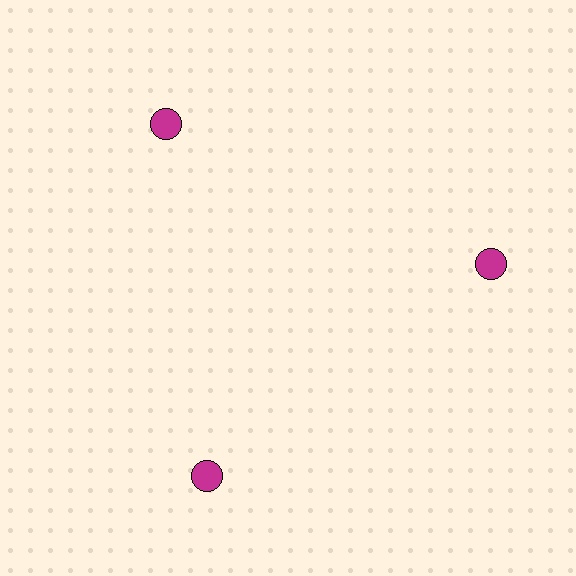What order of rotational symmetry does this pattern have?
This pattern has 3-fold rotational symmetry.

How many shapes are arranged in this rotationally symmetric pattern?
There are 3 shapes, arranged in 3 groups of 1.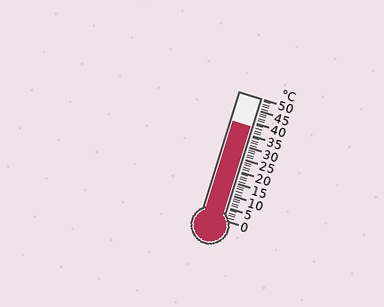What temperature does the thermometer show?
The thermometer shows approximately 38°C.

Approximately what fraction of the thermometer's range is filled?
The thermometer is filled to approximately 75% of its range.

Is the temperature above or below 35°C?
The temperature is above 35°C.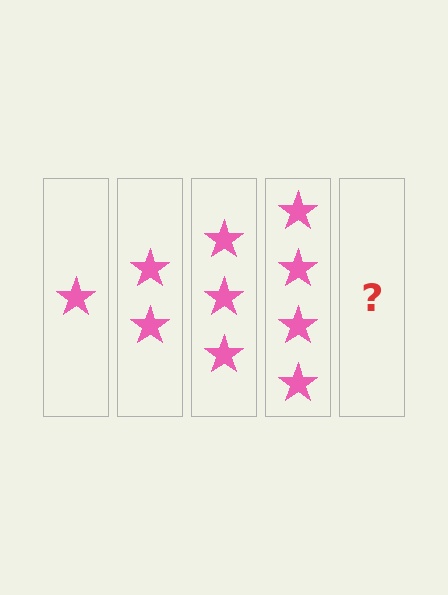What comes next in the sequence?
The next element should be 5 stars.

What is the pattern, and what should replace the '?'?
The pattern is that each step adds one more star. The '?' should be 5 stars.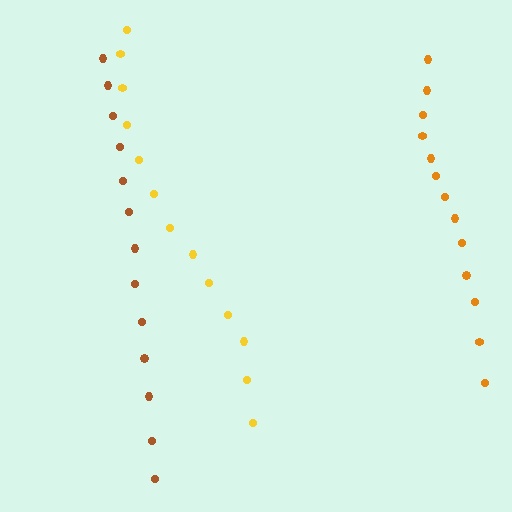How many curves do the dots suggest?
There are 3 distinct paths.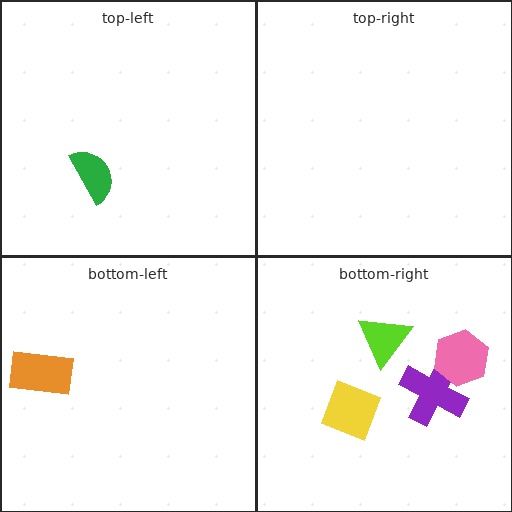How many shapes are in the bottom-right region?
4.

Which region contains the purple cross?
The bottom-right region.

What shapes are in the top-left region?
The green semicircle.